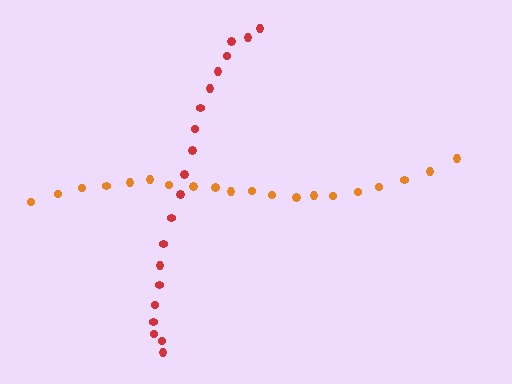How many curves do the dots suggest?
There are 2 distinct paths.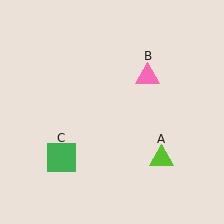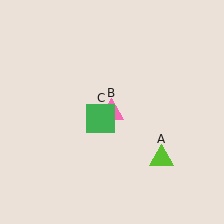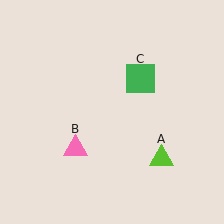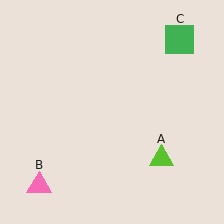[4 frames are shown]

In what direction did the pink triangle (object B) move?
The pink triangle (object B) moved down and to the left.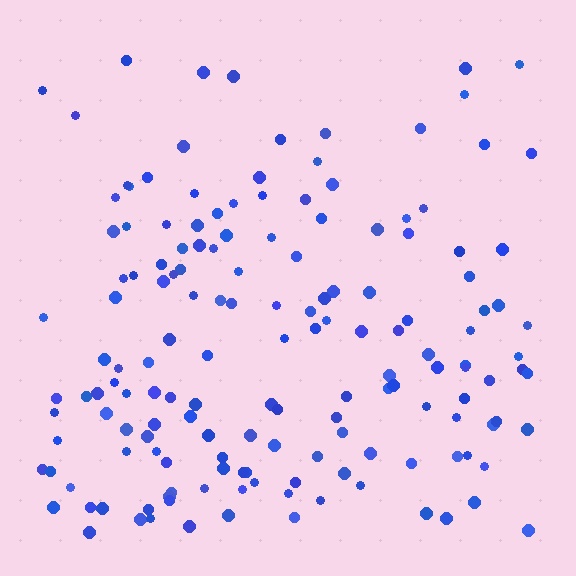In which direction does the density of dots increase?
From top to bottom, with the bottom side densest.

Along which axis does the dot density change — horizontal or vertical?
Vertical.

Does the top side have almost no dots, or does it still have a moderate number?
Still a moderate number, just noticeably fewer than the bottom.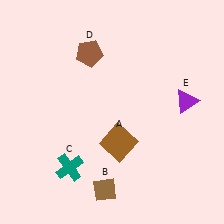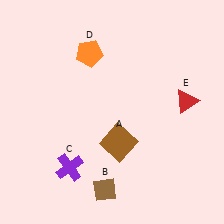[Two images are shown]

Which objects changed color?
C changed from teal to purple. D changed from brown to orange. E changed from purple to red.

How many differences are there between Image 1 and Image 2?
There are 3 differences between the two images.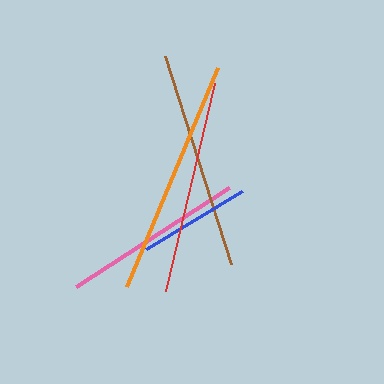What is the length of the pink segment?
The pink segment is approximately 182 pixels long.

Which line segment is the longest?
The orange line is the longest at approximately 237 pixels.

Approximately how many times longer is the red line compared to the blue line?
The red line is approximately 1.9 times the length of the blue line.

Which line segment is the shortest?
The blue line is the shortest at approximately 112 pixels.